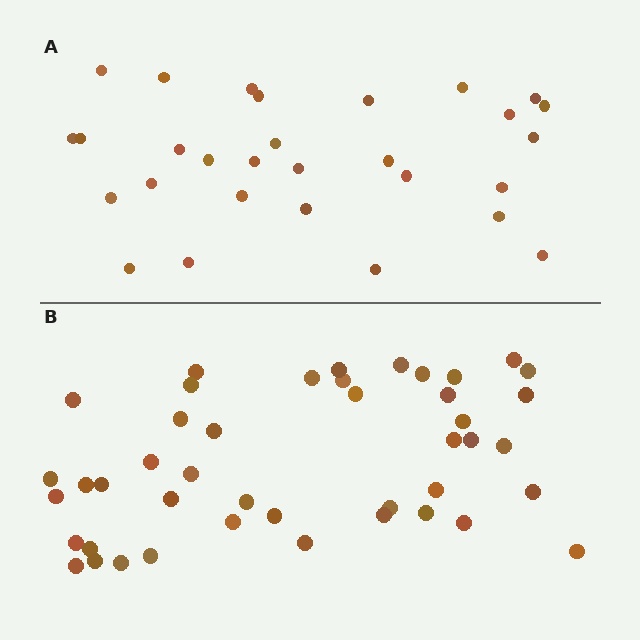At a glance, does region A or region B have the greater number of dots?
Region B (the bottom region) has more dots.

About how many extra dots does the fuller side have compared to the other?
Region B has approximately 15 more dots than region A.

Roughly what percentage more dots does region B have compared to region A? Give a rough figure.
About 50% more.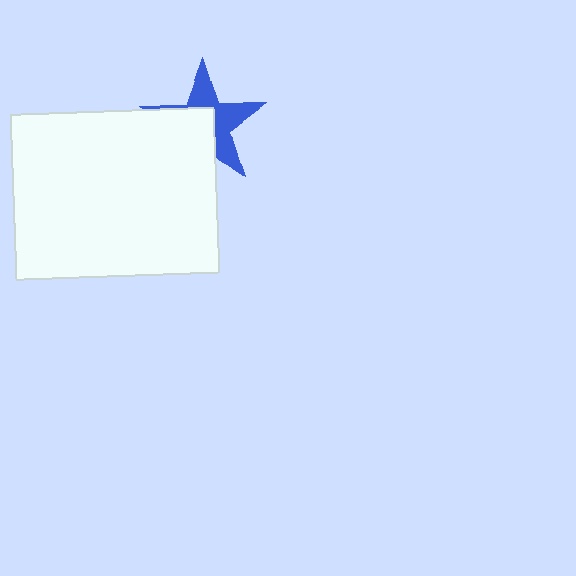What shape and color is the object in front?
The object in front is a white rectangle.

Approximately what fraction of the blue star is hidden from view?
Roughly 51% of the blue star is hidden behind the white rectangle.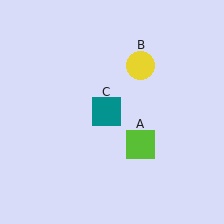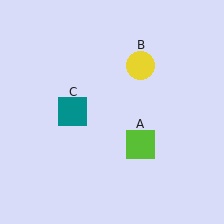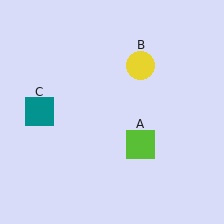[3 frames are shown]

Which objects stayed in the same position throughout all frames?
Lime square (object A) and yellow circle (object B) remained stationary.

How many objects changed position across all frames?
1 object changed position: teal square (object C).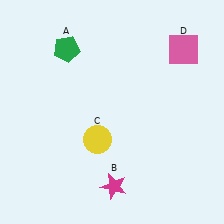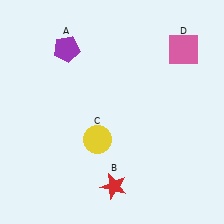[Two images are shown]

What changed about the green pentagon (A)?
In Image 1, A is green. In Image 2, it changed to purple.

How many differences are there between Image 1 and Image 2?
There are 2 differences between the two images.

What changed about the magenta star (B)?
In Image 1, B is magenta. In Image 2, it changed to red.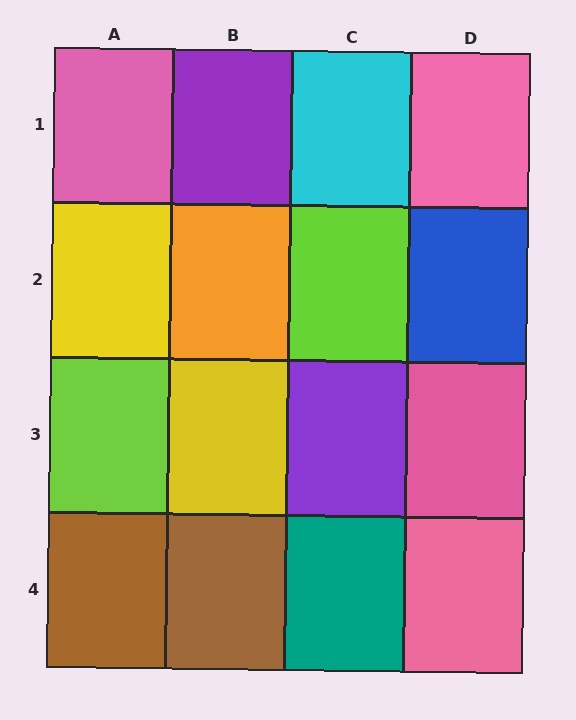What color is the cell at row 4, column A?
Brown.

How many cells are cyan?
1 cell is cyan.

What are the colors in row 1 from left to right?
Pink, purple, cyan, pink.